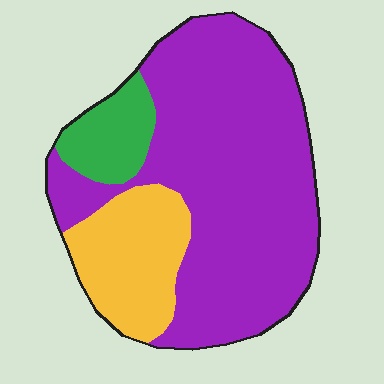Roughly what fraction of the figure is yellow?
Yellow takes up less than a quarter of the figure.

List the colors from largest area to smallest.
From largest to smallest: purple, yellow, green.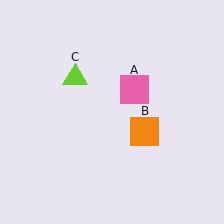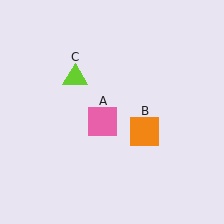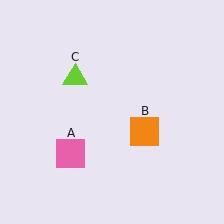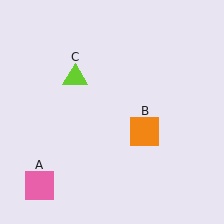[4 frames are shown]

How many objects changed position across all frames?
1 object changed position: pink square (object A).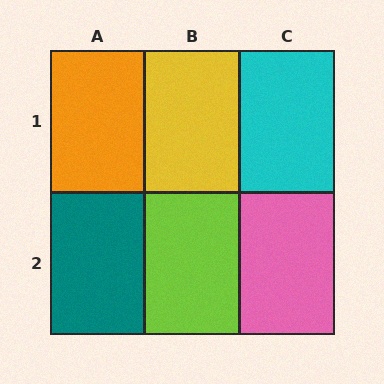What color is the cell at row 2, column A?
Teal.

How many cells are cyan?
1 cell is cyan.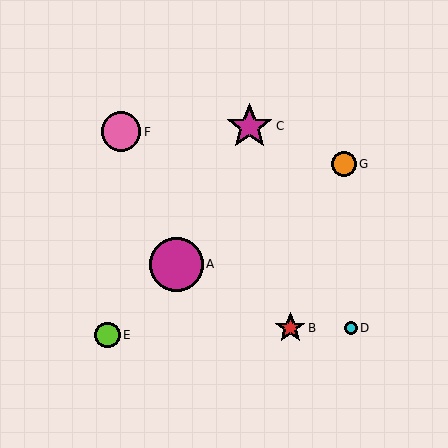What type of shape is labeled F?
Shape F is a pink circle.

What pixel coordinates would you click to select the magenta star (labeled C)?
Click at (250, 126) to select the magenta star C.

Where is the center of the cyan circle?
The center of the cyan circle is at (351, 328).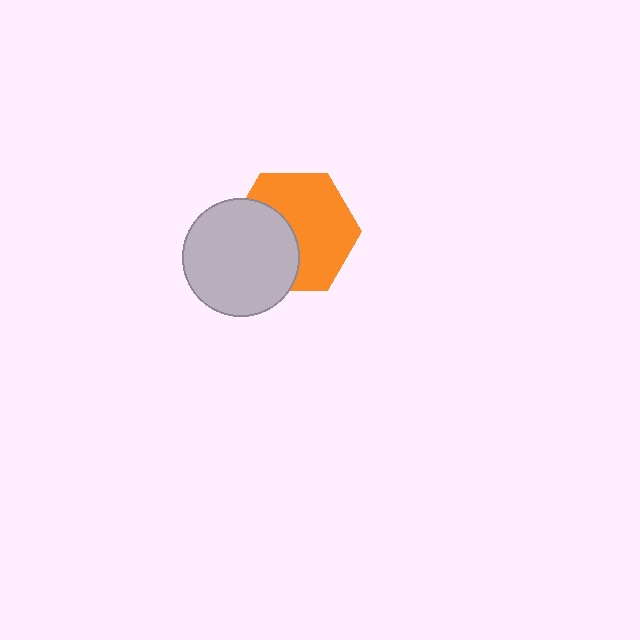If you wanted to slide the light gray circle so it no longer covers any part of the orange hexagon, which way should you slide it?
Slide it left — that is the most direct way to separate the two shapes.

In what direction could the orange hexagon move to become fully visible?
The orange hexagon could move right. That would shift it out from behind the light gray circle entirely.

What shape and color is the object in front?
The object in front is a light gray circle.